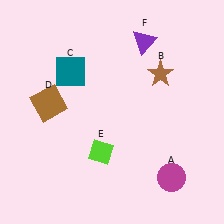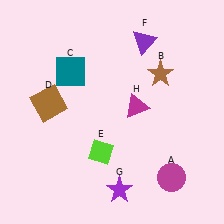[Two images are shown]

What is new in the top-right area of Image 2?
A magenta triangle (H) was added in the top-right area of Image 2.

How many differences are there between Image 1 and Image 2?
There are 2 differences between the two images.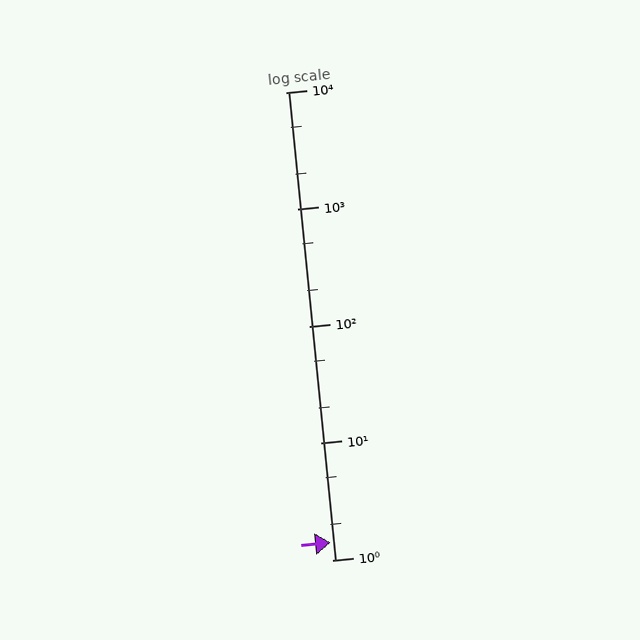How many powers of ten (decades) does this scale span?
The scale spans 4 decades, from 1 to 10000.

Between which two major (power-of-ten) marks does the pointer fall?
The pointer is between 1 and 10.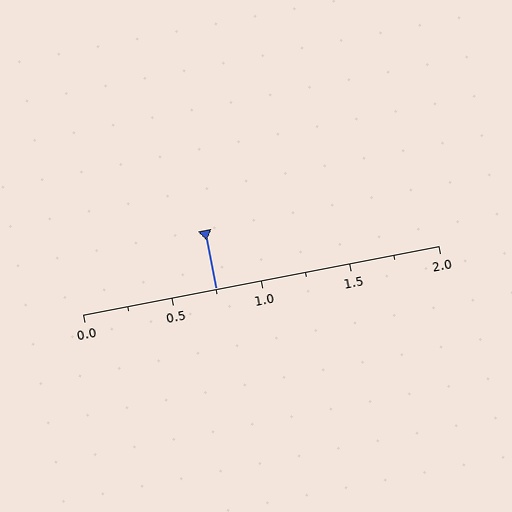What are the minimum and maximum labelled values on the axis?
The axis runs from 0.0 to 2.0.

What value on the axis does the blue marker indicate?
The marker indicates approximately 0.75.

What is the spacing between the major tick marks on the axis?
The major ticks are spaced 0.5 apart.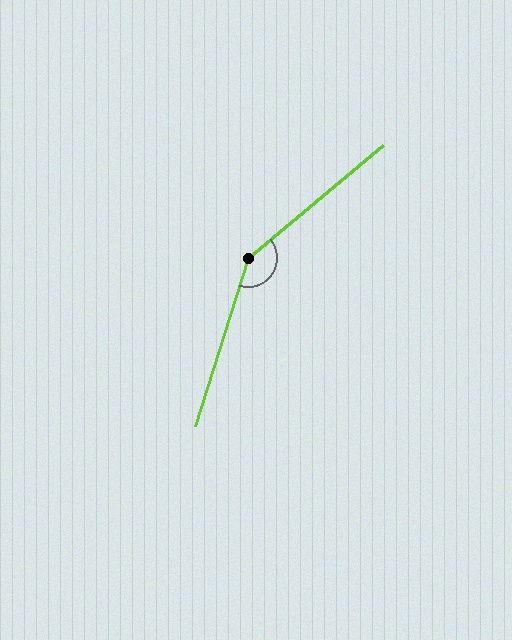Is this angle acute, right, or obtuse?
It is obtuse.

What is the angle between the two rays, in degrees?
Approximately 147 degrees.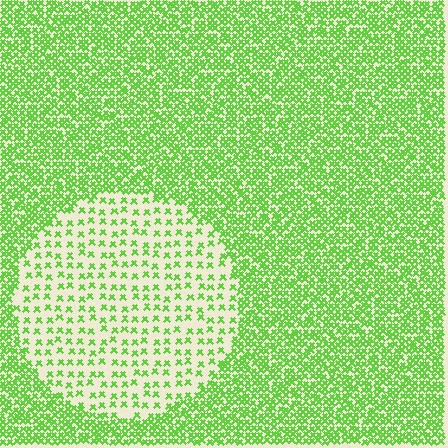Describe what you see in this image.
The image contains small lime elements arranged at two different densities. A circle-shaped region is visible where the elements are less densely packed than the surrounding area.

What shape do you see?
I see a circle.